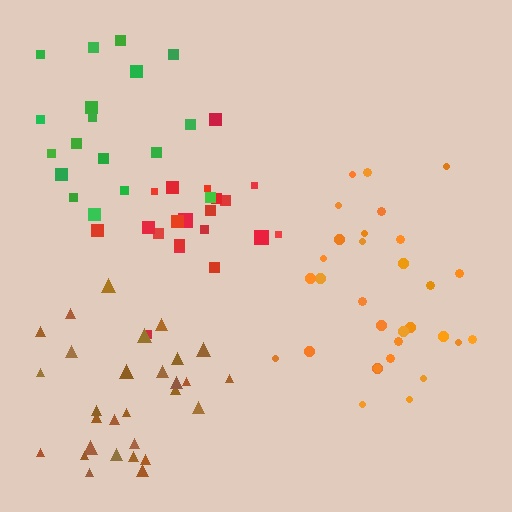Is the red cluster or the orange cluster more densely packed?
Red.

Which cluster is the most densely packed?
Red.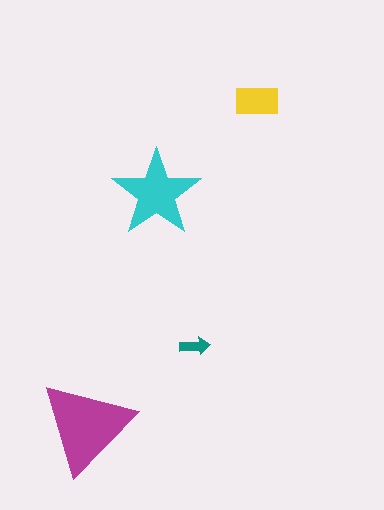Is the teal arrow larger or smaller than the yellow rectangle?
Smaller.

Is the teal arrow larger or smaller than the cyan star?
Smaller.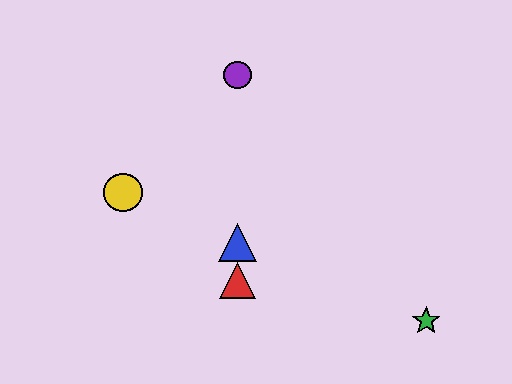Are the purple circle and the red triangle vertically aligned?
Yes, both are at x≈237.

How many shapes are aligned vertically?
3 shapes (the red triangle, the blue triangle, the purple circle) are aligned vertically.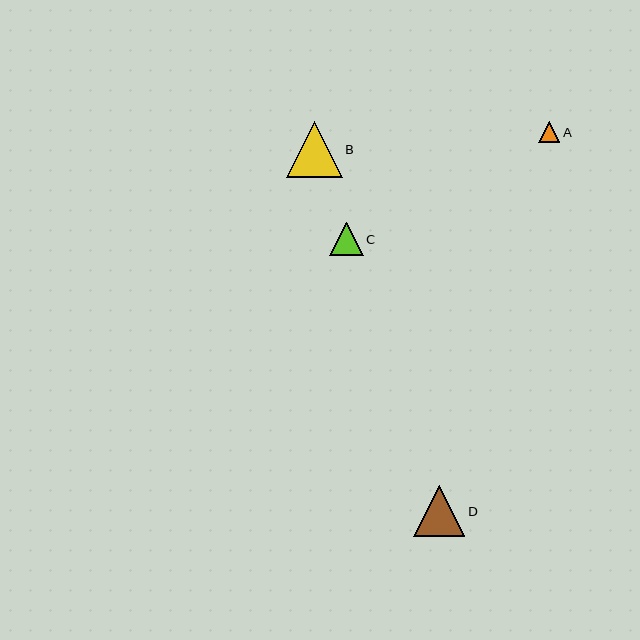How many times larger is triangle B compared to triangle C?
Triangle B is approximately 1.7 times the size of triangle C.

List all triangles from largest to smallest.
From largest to smallest: B, D, C, A.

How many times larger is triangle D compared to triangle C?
Triangle D is approximately 1.5 times the size of triangle C.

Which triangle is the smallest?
Triangle A is the smallest with a size of approximately 21 pixels.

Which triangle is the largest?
Triangle B is the largest with a size of approximately 56 pixels.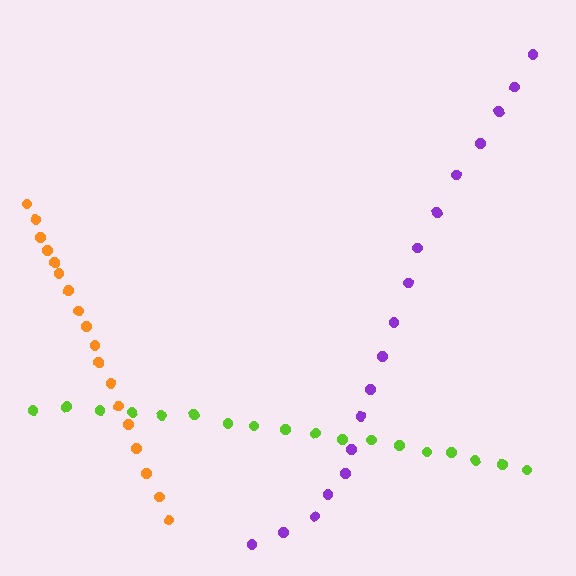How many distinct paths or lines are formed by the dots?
There are 3 distinct paths.